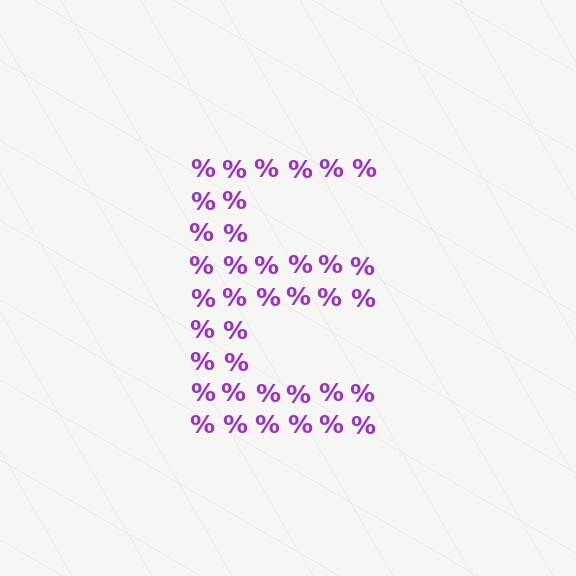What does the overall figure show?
The overall figure shows the letter E.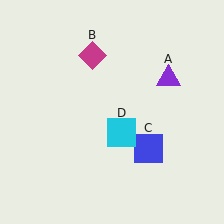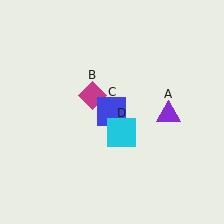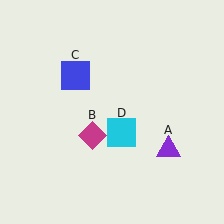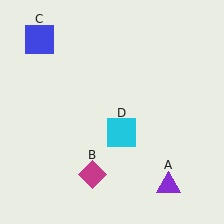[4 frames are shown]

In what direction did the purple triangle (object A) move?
The purple triangle (object A) moved down.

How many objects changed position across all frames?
3 objects changed position: purple triangle (object A), magenta diamond (object B), blue square (object C).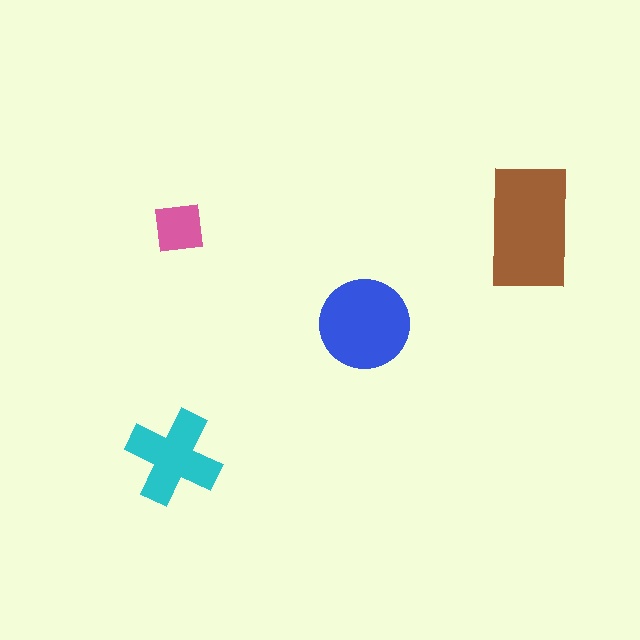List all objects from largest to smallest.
The brown rectangle, the blue circle, the cyan cross, the pink square.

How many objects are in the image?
There are 4 objects in the image.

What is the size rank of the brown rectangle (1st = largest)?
1st.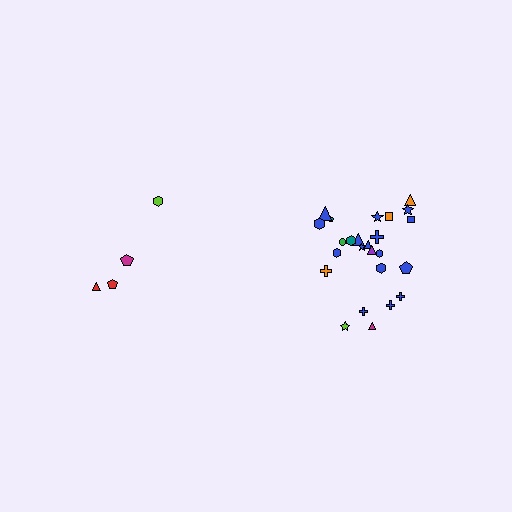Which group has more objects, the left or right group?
The right group.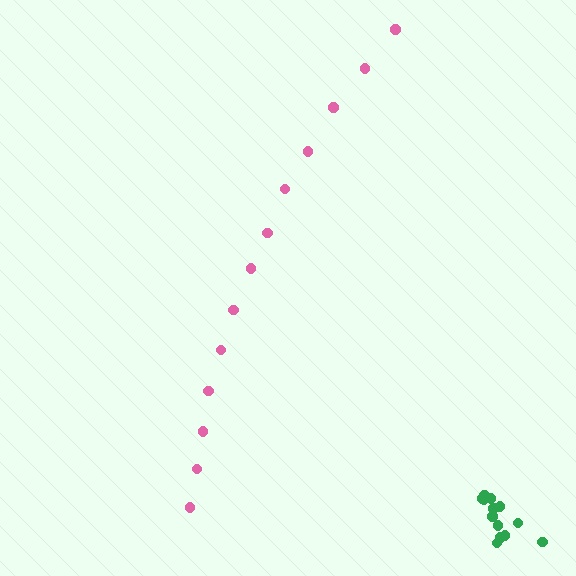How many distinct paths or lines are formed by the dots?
There are 2 distinct paths.